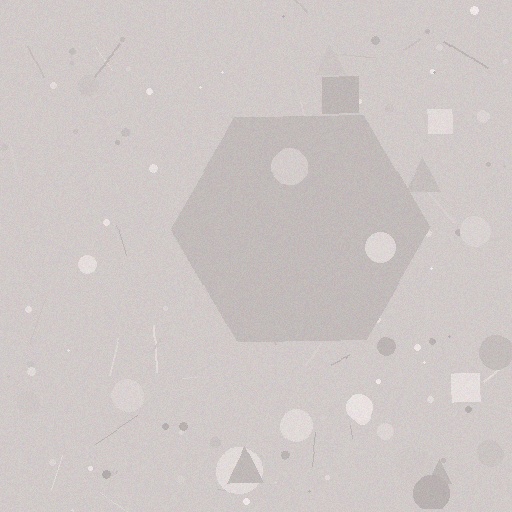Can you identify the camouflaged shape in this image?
The camouflaged shape is a hexagon.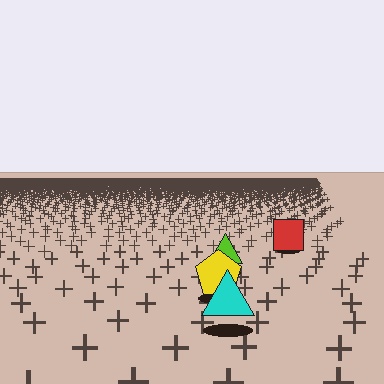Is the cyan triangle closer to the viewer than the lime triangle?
Yes. The cyan triangle is closer — you can tell from the texture gradient: the ground texture is coarser near it.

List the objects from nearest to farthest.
From nearest to farthest: the cyan triangle, the yellow pentagon, the lime triangle, the red square.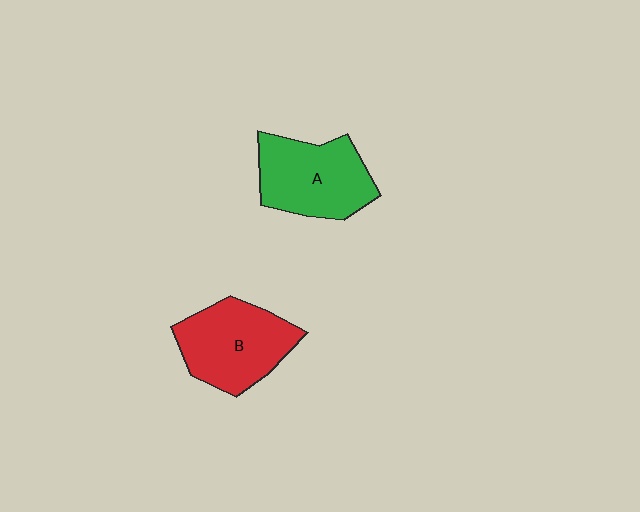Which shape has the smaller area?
Shape A (green).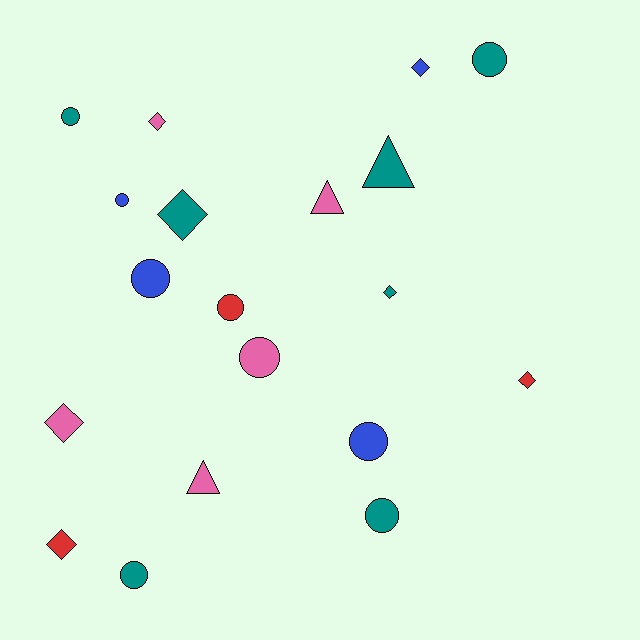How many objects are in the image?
There are 19 objects.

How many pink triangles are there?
There are 2 pink triangles.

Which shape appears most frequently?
Circle, with 9 objects.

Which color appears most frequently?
Teal, with 7 objects.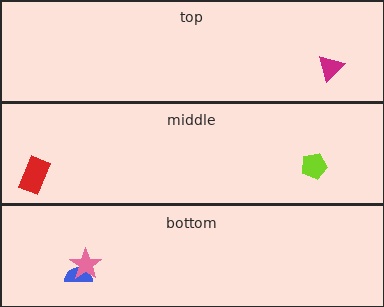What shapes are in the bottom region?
The blue semicircle, the pink star.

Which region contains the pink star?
The bottom region.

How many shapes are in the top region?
1.